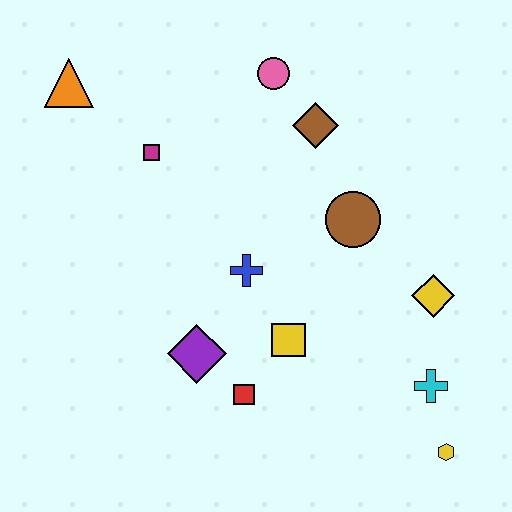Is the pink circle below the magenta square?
No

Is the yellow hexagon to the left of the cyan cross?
No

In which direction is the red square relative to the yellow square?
The red square is below the yellow square.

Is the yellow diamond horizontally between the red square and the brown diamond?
No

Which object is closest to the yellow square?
The red square is closest to the yellow square.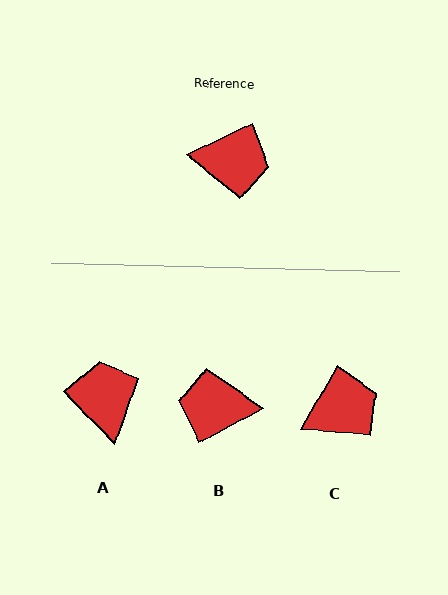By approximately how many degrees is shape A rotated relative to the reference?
Approximately 110 degrees counter-clockwise.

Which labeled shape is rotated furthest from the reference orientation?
B, about 176 degrees away.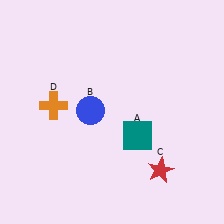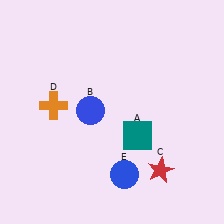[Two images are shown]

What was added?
A blue circle (E) was added in Image 2.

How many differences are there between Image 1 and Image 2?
There is 1 difference between the two images.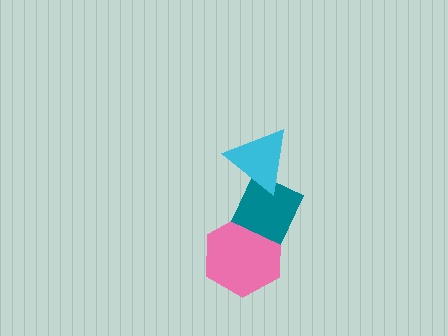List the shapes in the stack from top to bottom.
From top to bottom: the cyan triangle, the teal diamond, the pink hexagon.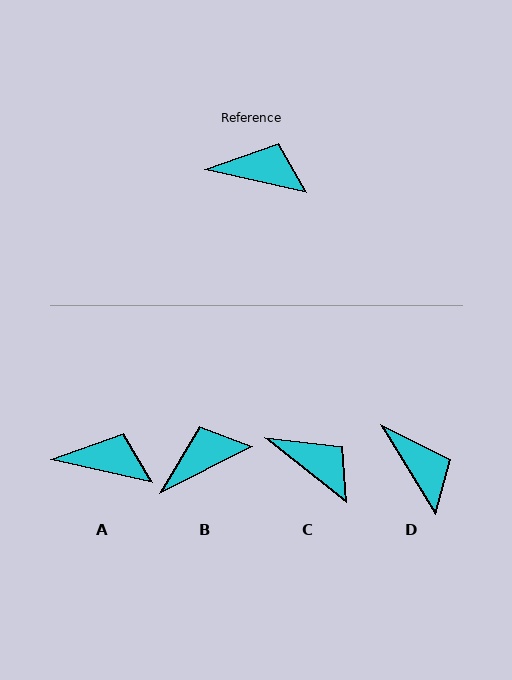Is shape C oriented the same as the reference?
No, it is off by about 26 degrees.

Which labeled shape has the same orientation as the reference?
A.